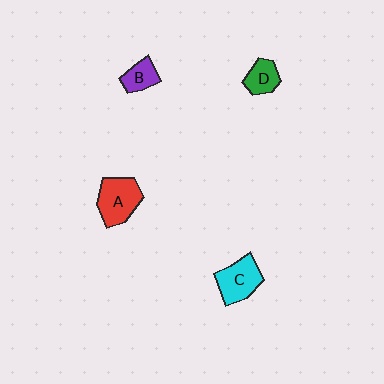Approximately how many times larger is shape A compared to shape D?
Approximately 1.8 times.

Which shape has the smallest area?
Shape B (purple).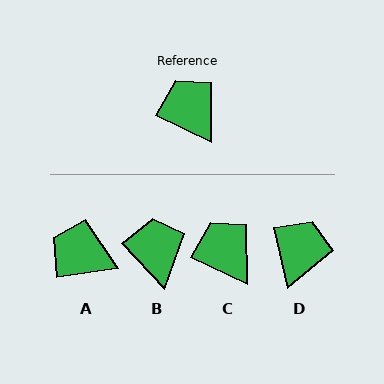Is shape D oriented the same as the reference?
No, it is off by about 51 degrees.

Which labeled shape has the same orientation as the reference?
C.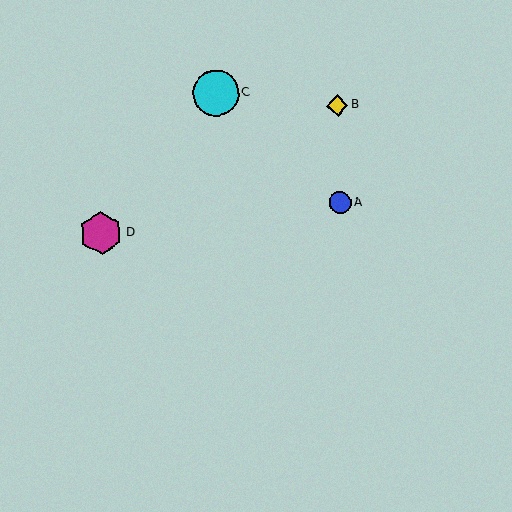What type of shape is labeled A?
Shape A is a blue circle.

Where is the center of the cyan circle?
The center of the cyan circle is at (216, 93).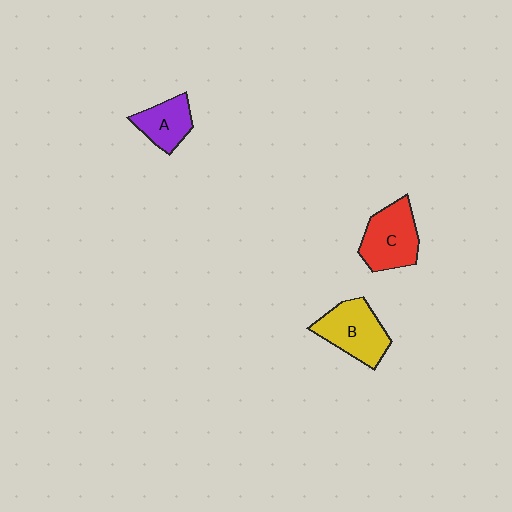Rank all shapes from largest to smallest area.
From largest to smallest: B (yellow), C (red), A (purple).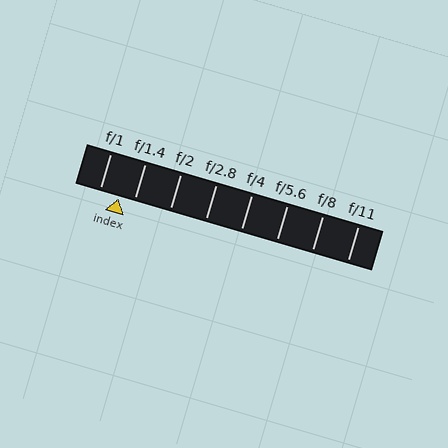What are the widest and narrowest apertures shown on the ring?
The widest aperture shown is f/1 and the narrowest is f/11.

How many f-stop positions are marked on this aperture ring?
There are 8 f-stop positions marked.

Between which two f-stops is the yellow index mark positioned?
The index mark is between f/1 and f/1.4.